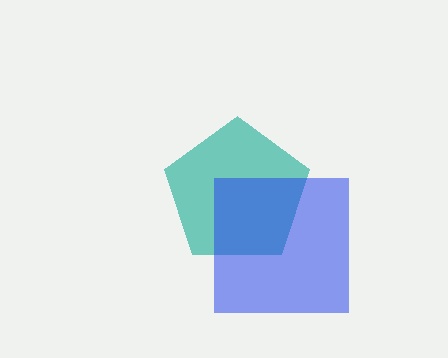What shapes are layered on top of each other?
The layered shapes are: a teal pentagon, a blue square.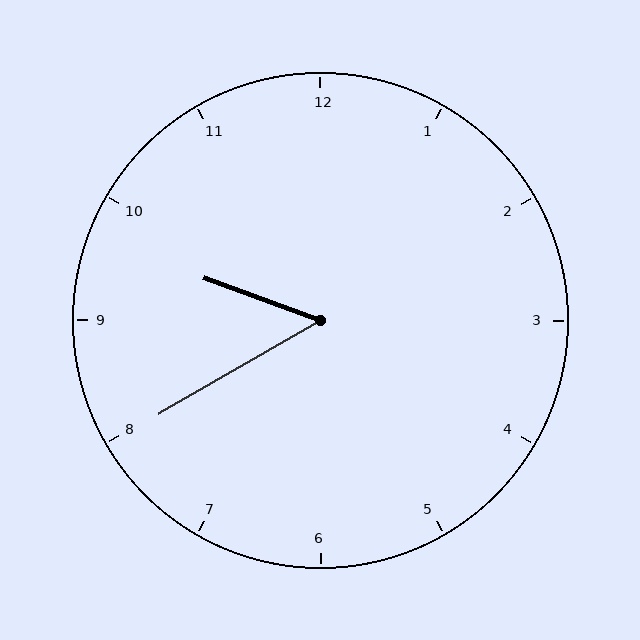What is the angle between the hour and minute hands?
Approximately 50 degrees.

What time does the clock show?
9:40.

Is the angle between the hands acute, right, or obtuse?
It is acute.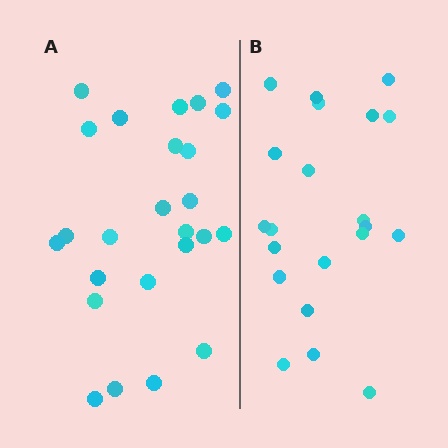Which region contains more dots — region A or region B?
Region A (the left region) has more dots.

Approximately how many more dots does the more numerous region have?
Region A has about 4 more dots than region B.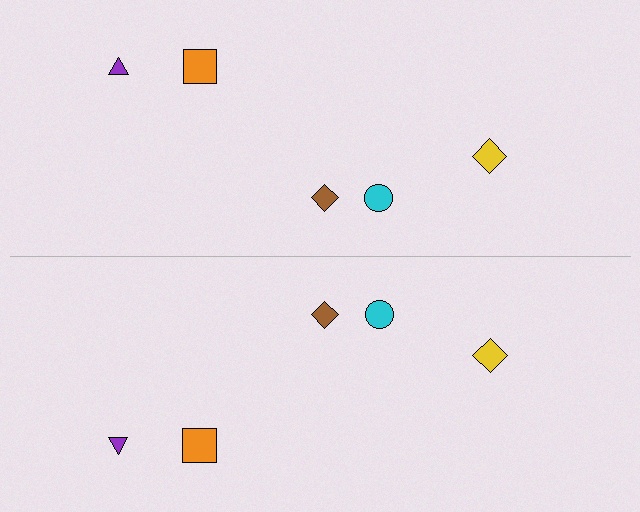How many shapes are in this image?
There are 10 shapes in this image.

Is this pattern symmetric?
Yes, this pattern has bilateral (reflection) symmetry.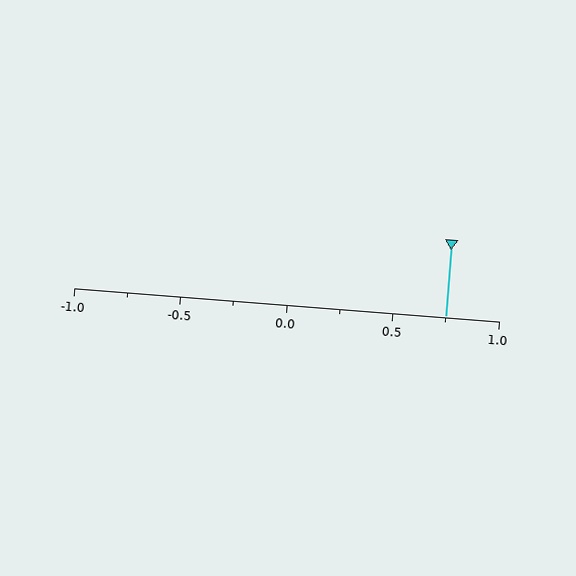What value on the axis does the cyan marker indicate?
The marker indicates approximately 0.75.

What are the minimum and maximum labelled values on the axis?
The axis runs from -1.0 to 1.0.